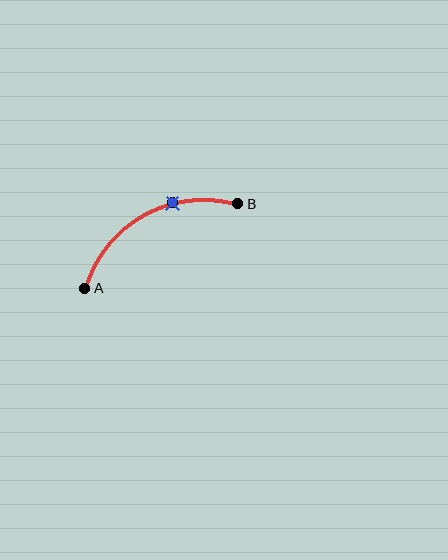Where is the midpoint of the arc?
The arc midpoint is the point on the curve farthest from the straight line joining A and B. It sits above that line.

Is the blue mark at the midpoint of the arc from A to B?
No. The blue mark lies on the arc but is closer to endpoint B. The arc midpoint would be at the point on the curve equidistant along the arc from both A and B.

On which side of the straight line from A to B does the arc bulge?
The arc bulges above the straight line connecting A and B.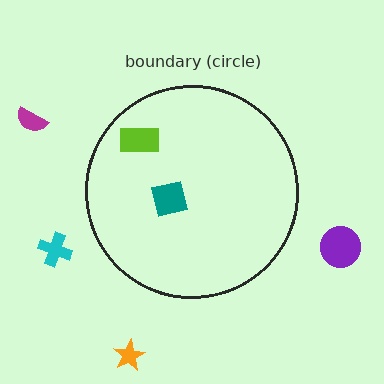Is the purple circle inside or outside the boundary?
Outside.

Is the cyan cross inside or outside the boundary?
Outside.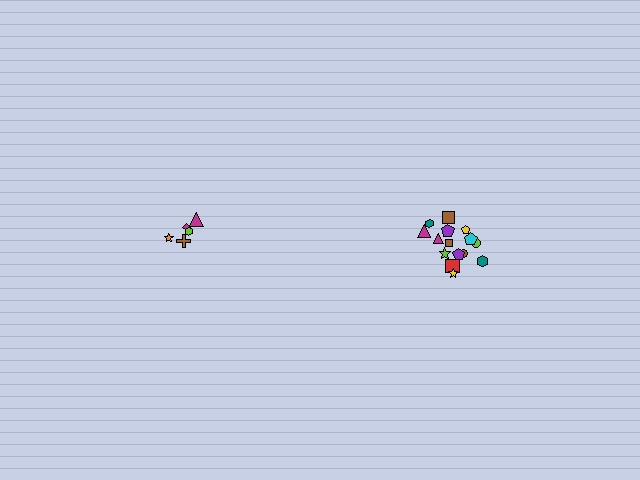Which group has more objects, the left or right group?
The right group.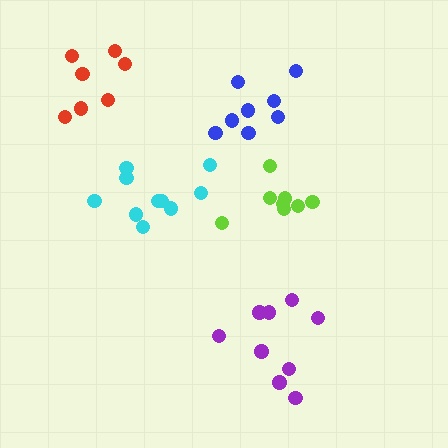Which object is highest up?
The red cluster is topmost.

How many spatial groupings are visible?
There are 5 spatial groupings.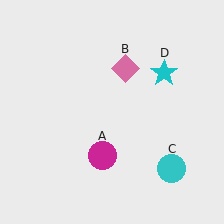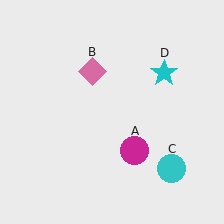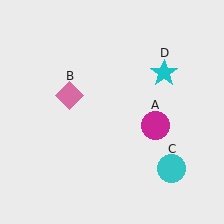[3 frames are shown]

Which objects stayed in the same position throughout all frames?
Cyan circle (object C) and cyan star (object D) remained stationary.